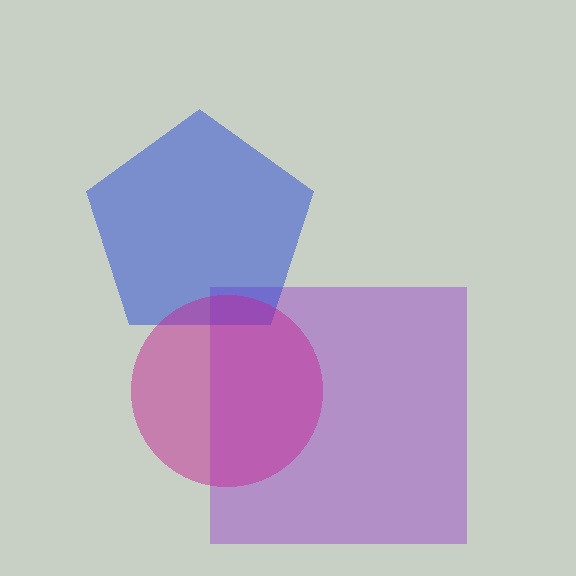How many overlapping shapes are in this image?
There are 3 overlapping shapes in the image.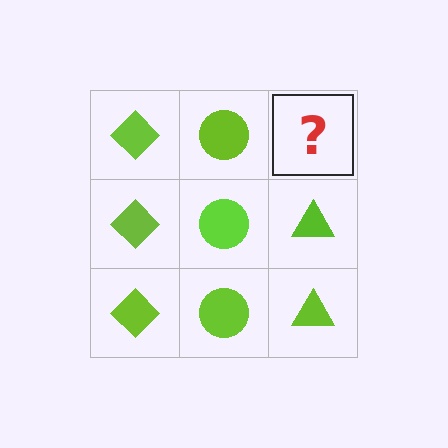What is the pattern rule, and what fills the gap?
The rule is that each column has a consistent shape. The gap should be filled with a lime triangle.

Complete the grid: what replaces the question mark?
The question mark should be replaced with a lime triangle.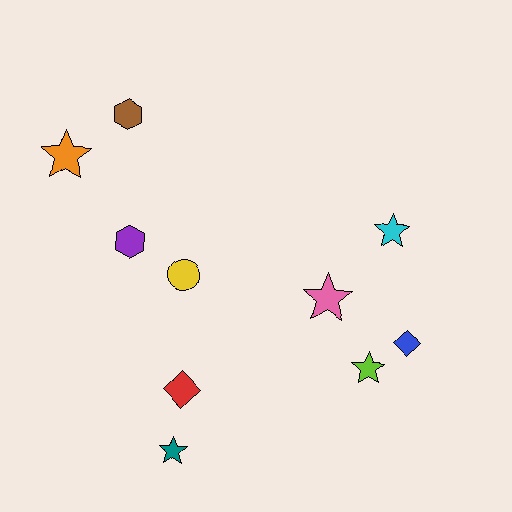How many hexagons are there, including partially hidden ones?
There are 2 hexagons.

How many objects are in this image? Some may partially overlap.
There are 10 objects.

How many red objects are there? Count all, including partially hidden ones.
There is 1 red object.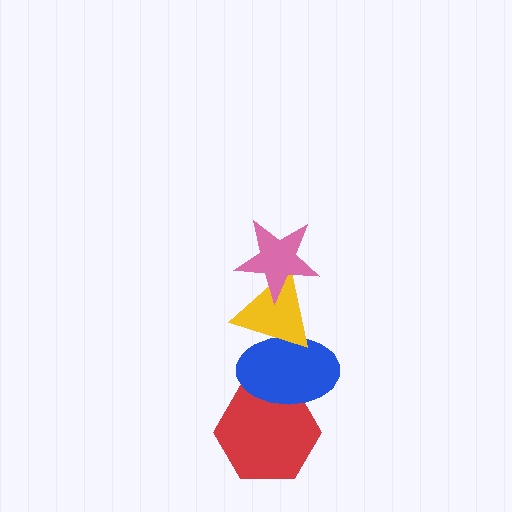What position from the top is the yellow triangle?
The yellow triangle is 2nd from the top.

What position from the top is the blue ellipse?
The blue ellipse is 3rd from the top.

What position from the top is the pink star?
The pink star is 1st from the top.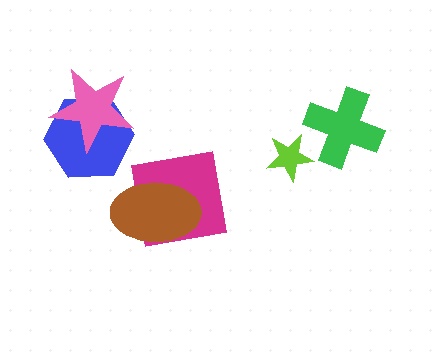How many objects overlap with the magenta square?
1 object overlaps with the magenta square.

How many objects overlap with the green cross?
0 objects overlap with the green cross.